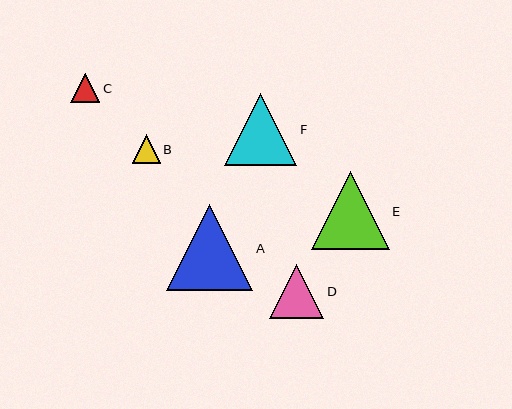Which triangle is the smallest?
Triangle B is the smallest with a size of approximately 28 pixels.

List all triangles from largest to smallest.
From largest to smallest: A, E, F, D, C, B.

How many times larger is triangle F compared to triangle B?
Triangle F is approximately 2.6 times the size of triangle B.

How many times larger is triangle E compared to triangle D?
Triangle E is approximately 1.4 times the size of triangle D.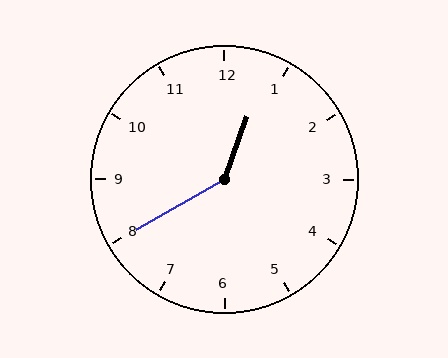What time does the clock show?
12:40.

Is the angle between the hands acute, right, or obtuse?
It is obtuse.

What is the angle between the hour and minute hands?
Approximately 140 degrees.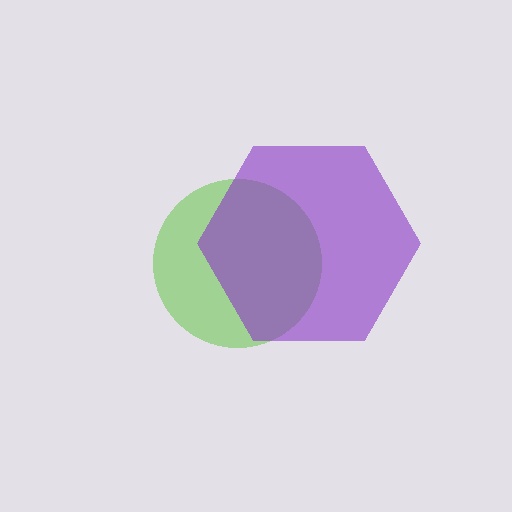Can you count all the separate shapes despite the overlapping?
Yes, there are 2 separate shapes.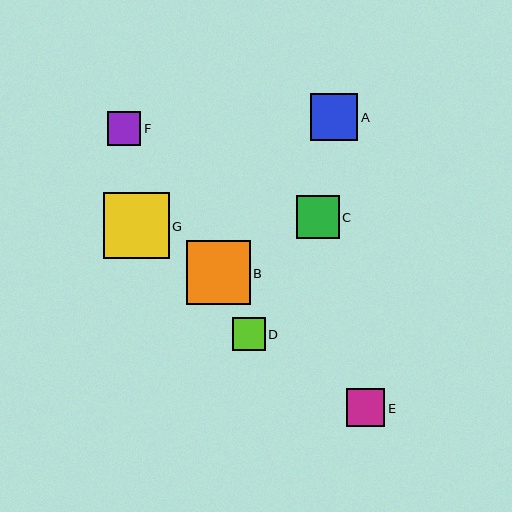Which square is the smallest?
Square D is the smallest with a size of approximately 33 pixels.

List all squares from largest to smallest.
From largest to smallest: G, B, A, C, E, F, D.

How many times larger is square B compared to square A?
Square B is approximately 1.4 times the size of square A.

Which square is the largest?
Square G is the largest with a size of approximately 65 pixels.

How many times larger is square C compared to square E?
Square C is approximately 1.1 times the size of square E.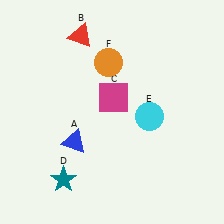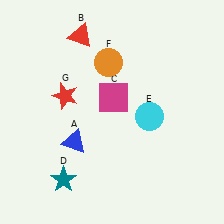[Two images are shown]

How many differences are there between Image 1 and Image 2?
There is 1 difference between the two images.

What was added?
A red star (G) was added in Image 2.